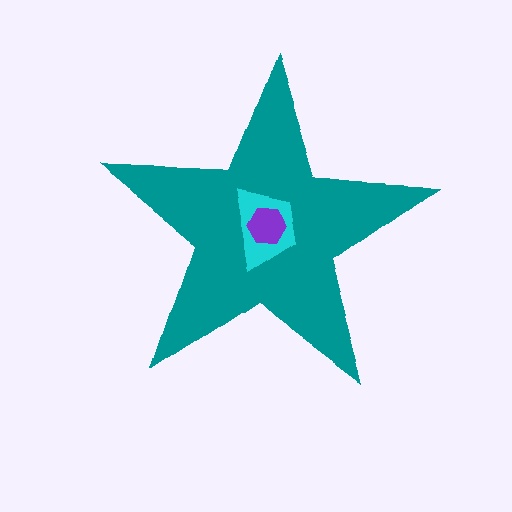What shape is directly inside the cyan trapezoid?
The purple hexagon.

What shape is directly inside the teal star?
The cyan trapezoid.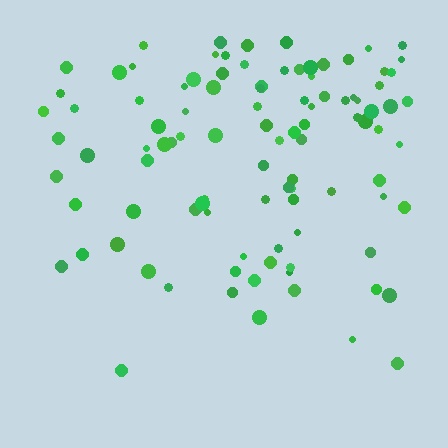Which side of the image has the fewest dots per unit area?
The bottom.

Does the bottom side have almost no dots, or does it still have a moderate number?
Still a moderate number, just noticeably fewer than the top.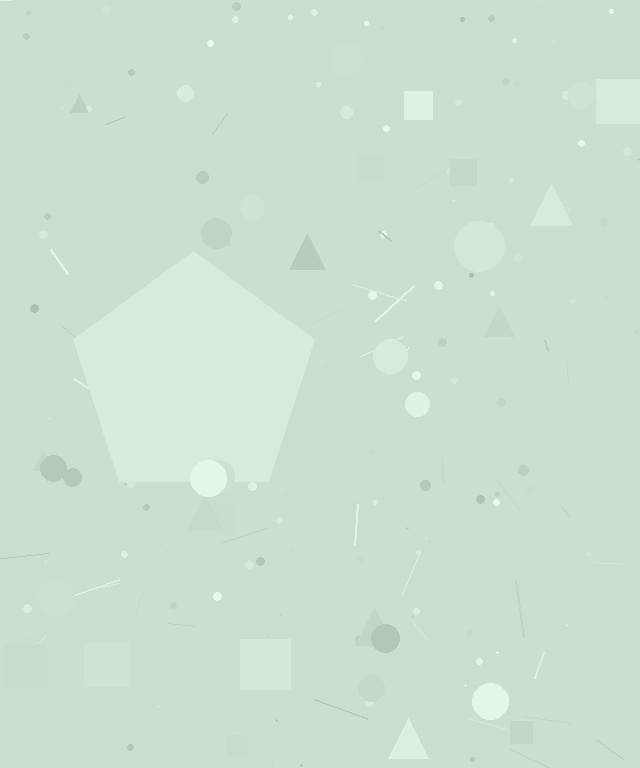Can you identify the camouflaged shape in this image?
The camouflaged shape is a pentagon.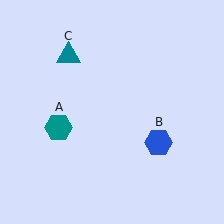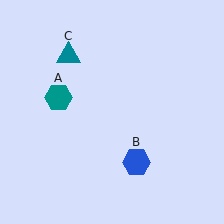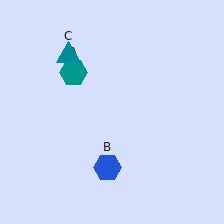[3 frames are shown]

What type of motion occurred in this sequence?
The teal hexagon (object A), blue hexagon (object B) rotated clockwise around the center of the scene.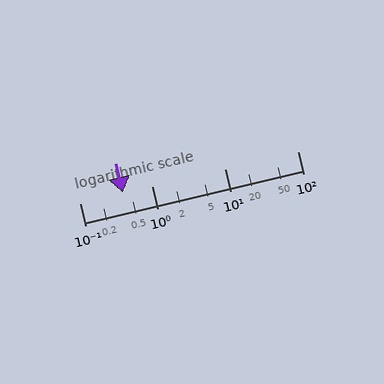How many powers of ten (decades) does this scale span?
The scale spans 3 decades, from 0.1 to 100.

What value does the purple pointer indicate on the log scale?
The pointer indicates approximately 0.4.